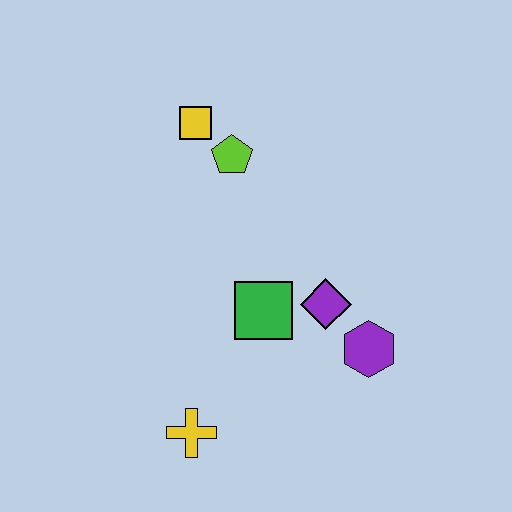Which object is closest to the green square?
The purple diamond is closest to the green square.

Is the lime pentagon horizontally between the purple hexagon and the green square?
No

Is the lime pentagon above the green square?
Yes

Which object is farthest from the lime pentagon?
The yellow cross is farthest from the lime pentagon.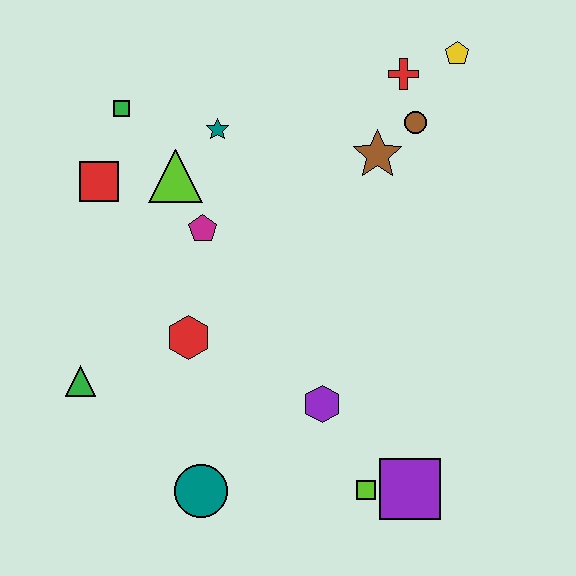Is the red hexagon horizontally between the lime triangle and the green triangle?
No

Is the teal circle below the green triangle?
Yes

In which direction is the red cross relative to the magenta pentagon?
The red cross is to the right of the magenta pentagon.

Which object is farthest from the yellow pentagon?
The teal circle is farthest from the yellow pentagon.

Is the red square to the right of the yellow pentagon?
No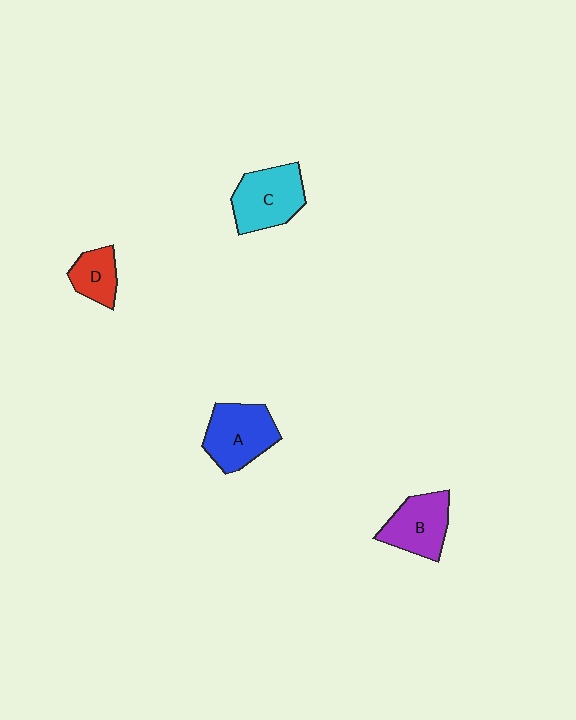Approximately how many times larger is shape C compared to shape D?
Approximately 1.8 times.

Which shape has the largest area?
Shape C (cyan).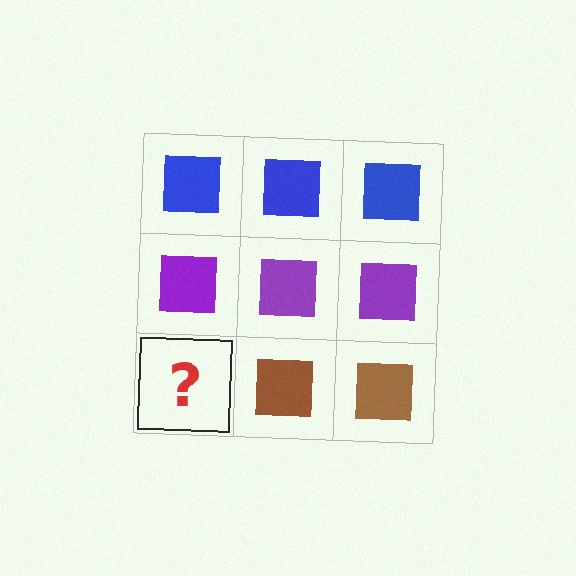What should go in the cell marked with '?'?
The missing cell should contain a brown square.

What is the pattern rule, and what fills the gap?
The rule is that each row has a consistent color. The gap should be filled with a brown square.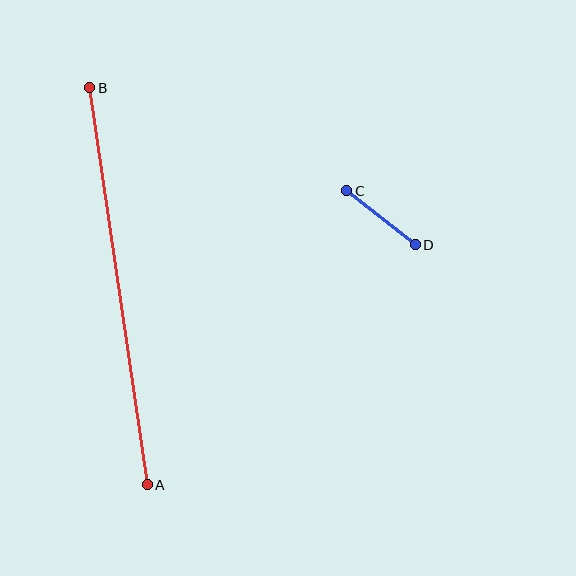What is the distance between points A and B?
The distance is approximately 401 pixels.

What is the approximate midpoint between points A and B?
The midpoint is at approximately (118, 286) pixels.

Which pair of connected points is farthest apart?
Points A and B are farthest apart.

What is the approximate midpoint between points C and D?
The midpoint is at approximately (381, 218) pixels.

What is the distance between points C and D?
The distance is approximately 87 pixels.